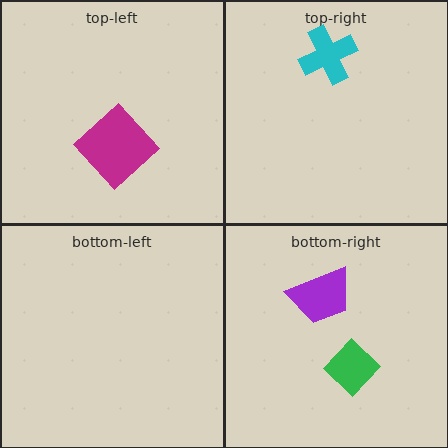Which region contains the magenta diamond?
The top-left region.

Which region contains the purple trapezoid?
The bottom-right region.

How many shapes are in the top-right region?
1.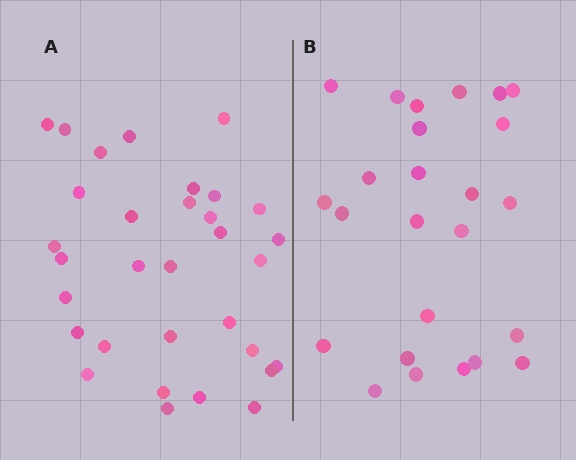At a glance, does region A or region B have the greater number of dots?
Region A (the left region) has more dots.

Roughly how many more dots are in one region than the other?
Region A has roughly 8 or so more dots than region B.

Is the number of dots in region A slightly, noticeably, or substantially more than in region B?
Region A has noticeably more, but not dramatically so. The ratio is roughly 1.3 to 1.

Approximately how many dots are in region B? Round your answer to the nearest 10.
About 20 dots. (The exact count is 25, which rounds to 20.)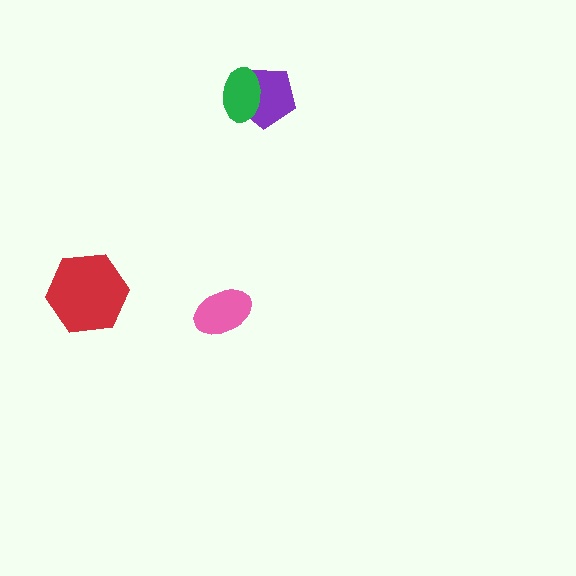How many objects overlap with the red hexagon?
0 objects overlap with the red hexagon.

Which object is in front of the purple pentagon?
The green ellipse is in front of the purple pentagon.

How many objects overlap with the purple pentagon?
1 object overlaps with the purple pentagon.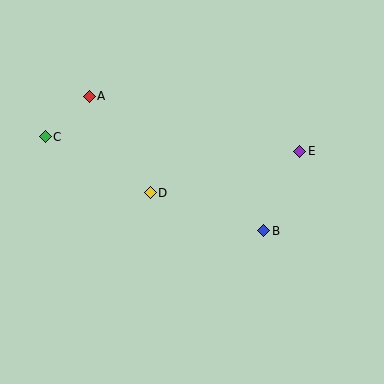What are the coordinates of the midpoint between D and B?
The midpoint between D and B is at (207, 212).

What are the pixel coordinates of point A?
Point A is at (89, 96).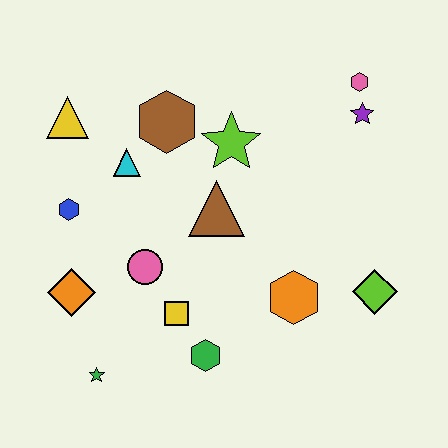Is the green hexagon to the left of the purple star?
Yes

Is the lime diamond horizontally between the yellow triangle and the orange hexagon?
No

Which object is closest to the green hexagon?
The yellow square is closest to the green hexagon.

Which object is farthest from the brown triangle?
The green star is farthest from the brown triangle.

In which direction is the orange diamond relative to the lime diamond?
The orange diamond is to the left of the lime diamond.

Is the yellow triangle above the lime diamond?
Yes